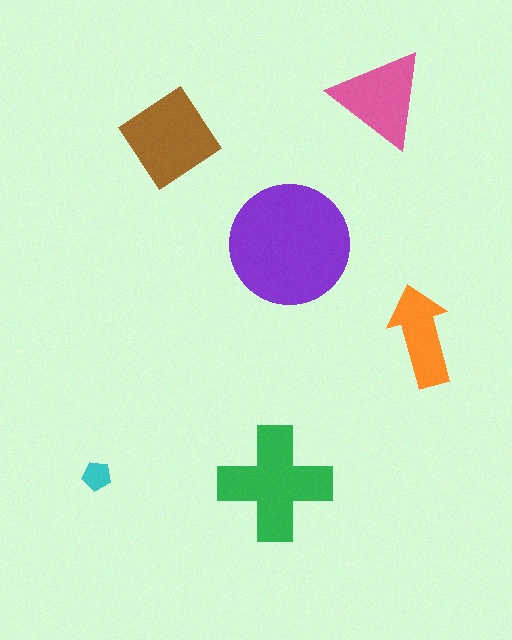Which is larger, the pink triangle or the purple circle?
The purple circle.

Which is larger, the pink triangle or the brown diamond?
The brown diamond.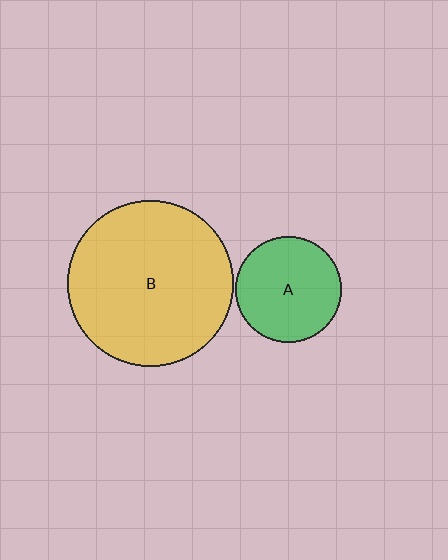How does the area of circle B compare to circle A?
Approximately 2.4 times.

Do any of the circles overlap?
No, none of the circles overlap.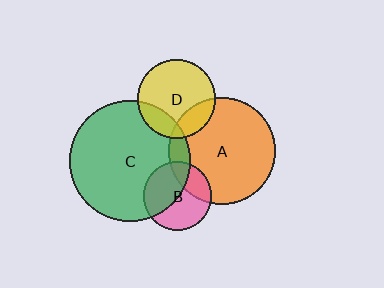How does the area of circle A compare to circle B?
Approximately 2.4 times.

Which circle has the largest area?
Circle C (green).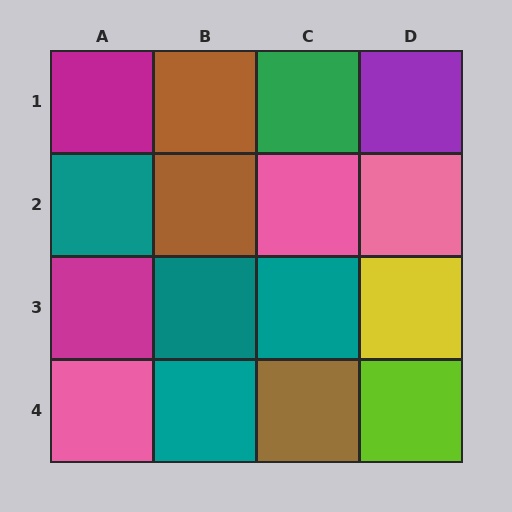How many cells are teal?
4 cells are teal.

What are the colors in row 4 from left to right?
Pink, teal, brown, lime.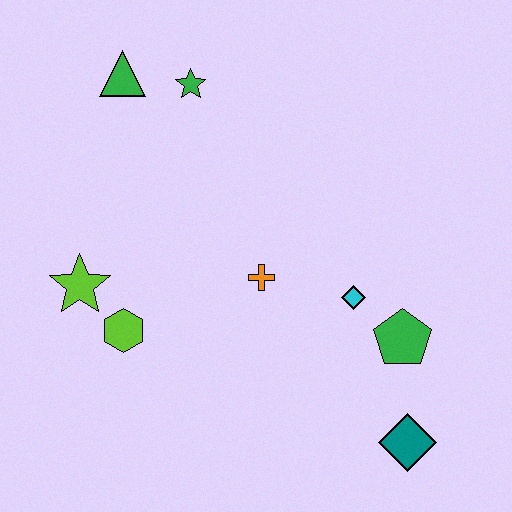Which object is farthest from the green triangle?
The teal diamond is farthest from the green triangle.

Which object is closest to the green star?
The green triangle is closest to the green star.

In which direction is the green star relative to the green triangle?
The green star is to the right of the green triangle.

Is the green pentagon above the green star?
No